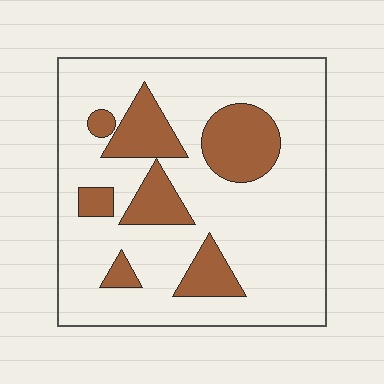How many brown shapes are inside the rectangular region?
7.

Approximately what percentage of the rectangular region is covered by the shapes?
Approximately 20%.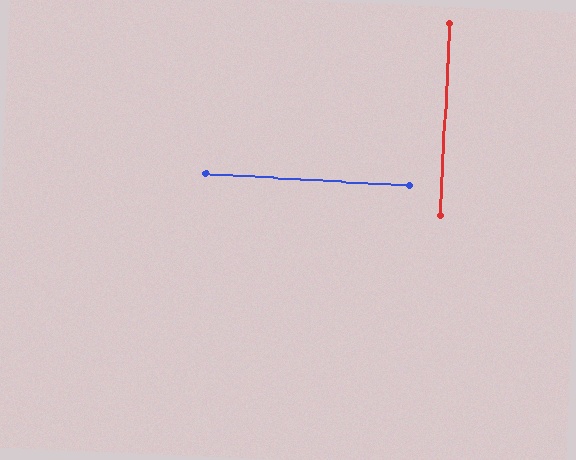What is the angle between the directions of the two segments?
Approximately 89 degrees.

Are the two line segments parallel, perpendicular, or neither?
Perpendicular — they meet at approximately 89°.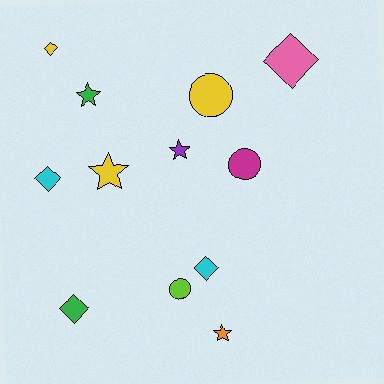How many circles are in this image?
There are 3 circles.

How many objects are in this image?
There are 12 objects.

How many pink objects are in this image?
There is 1 pink object.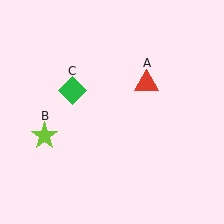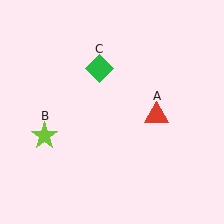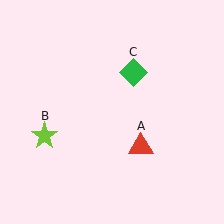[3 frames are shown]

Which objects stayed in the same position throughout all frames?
Lime star (object B) remained stationary.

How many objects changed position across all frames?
2 objects changed position: red triangle (object A), green diamond (object C).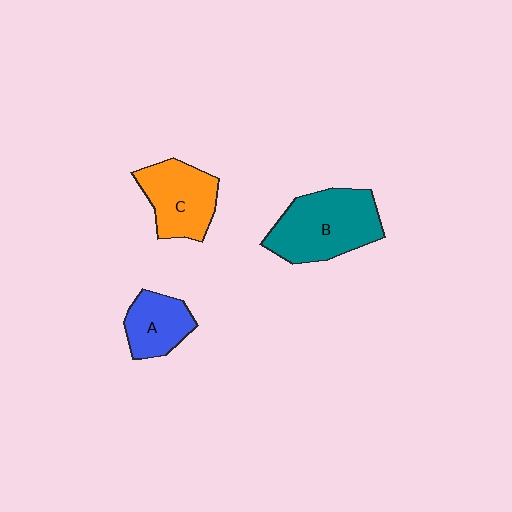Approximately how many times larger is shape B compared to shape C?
Approximately 1.3 times.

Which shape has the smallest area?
Shape A (blue).